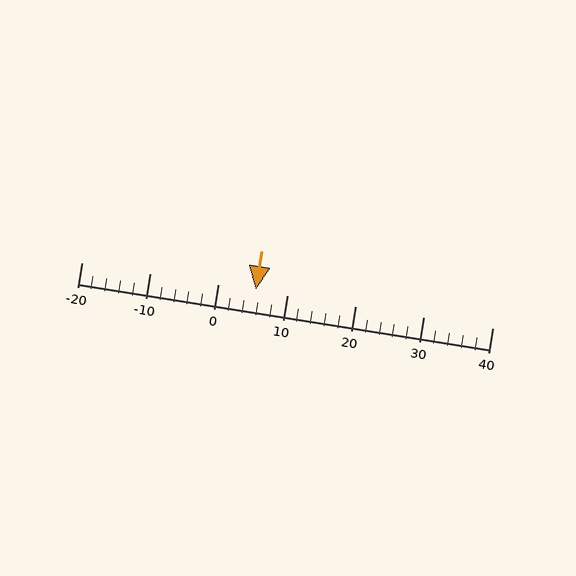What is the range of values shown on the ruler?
The ruler shows values from -20 to 40.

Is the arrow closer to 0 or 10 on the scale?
The arrow is closer to 10.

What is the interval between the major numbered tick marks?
The major tick marks are spaced 10 units apart.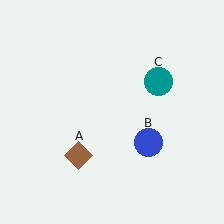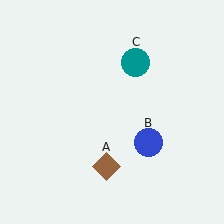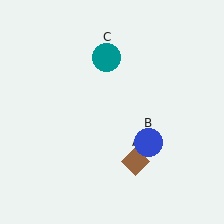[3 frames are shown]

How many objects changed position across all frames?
2 objects changed position: brown diamond (object A), teal circle (object C).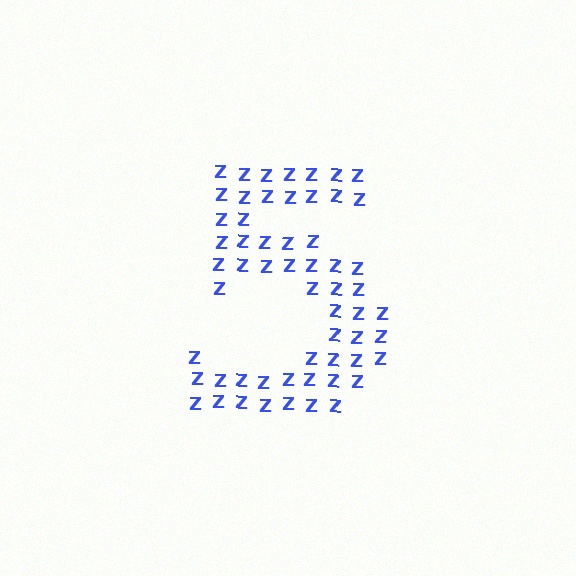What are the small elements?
The small elements are letter Z's.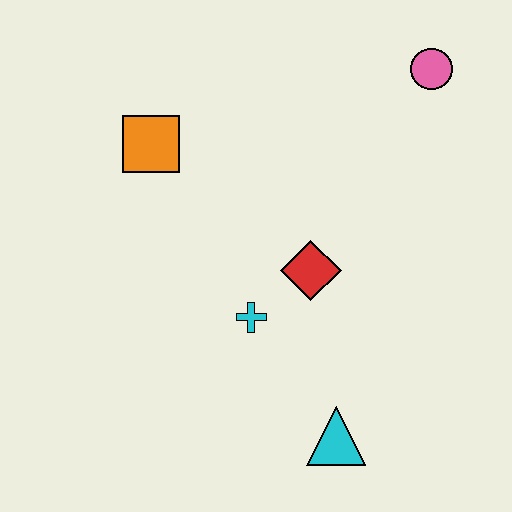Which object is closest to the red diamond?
The cyan cross is closest to the red diamond.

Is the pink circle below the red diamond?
No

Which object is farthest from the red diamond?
The pink circle is farthest from the red diamond.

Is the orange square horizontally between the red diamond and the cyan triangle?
No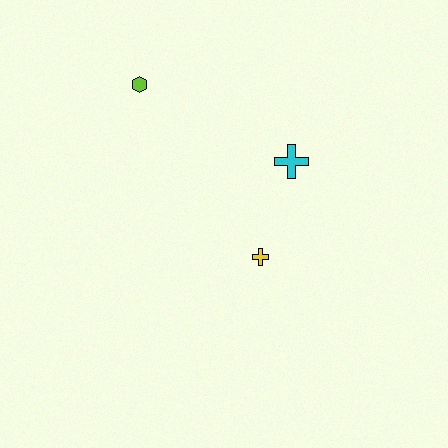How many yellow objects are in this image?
There is 1 yellow object.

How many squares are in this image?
There are no squares.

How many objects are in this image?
There are 3 objects.